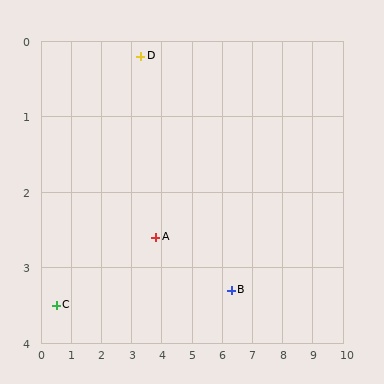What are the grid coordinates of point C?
Point C is at approximately (0.5, 3.5).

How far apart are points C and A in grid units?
Points C and A are about 3.4 grid units apart.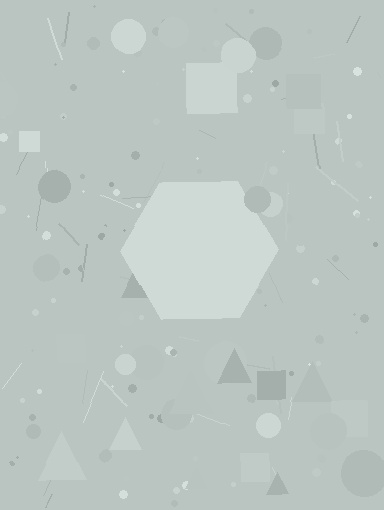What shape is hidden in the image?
A hexagon is hidden in the image.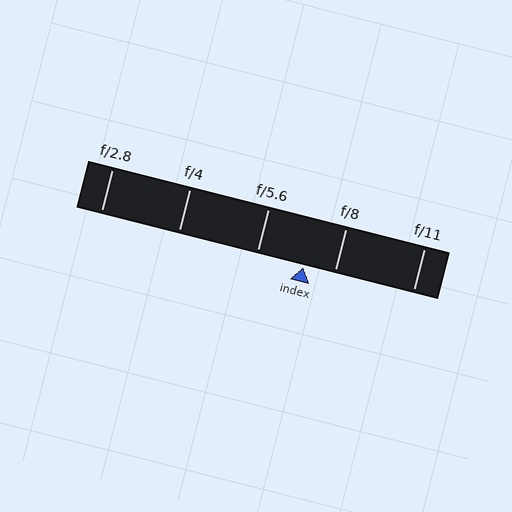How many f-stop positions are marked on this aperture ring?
There are 5 f-stop positions marked.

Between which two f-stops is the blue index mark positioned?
The index mark is between f/5.6 and f/8.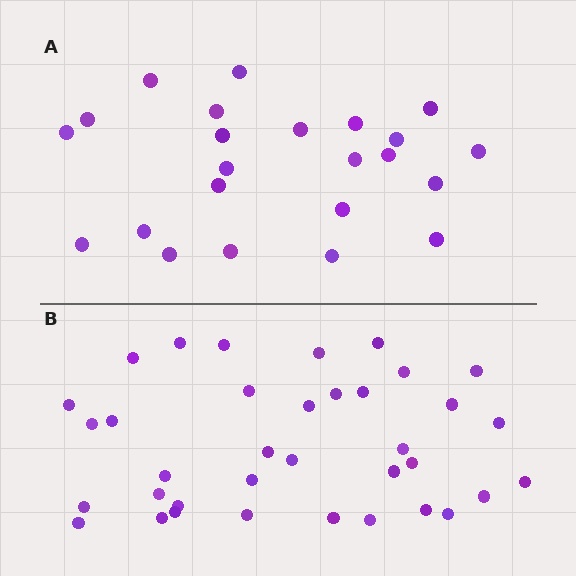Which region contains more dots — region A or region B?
Region B (the bottom region) has more dots.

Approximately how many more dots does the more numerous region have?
Region B has approximately 15 more dots than region A.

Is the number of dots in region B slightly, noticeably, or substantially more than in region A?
Region B has substantially more. The ratio is roughly 1.6 to 1.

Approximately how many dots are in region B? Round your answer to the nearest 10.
About 40 dots. (The exact count is 36, which rounds to 40.)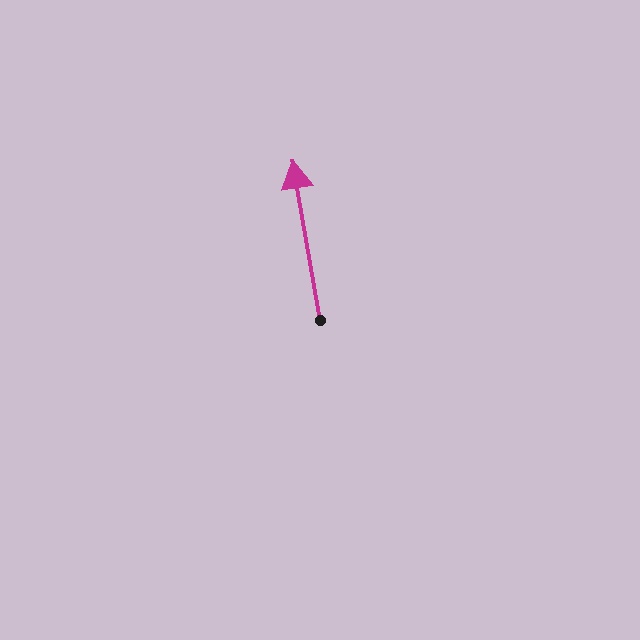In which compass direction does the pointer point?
North.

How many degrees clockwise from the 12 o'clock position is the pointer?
Approximately 350 degrees.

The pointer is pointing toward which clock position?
Roughly 12 o'clock.